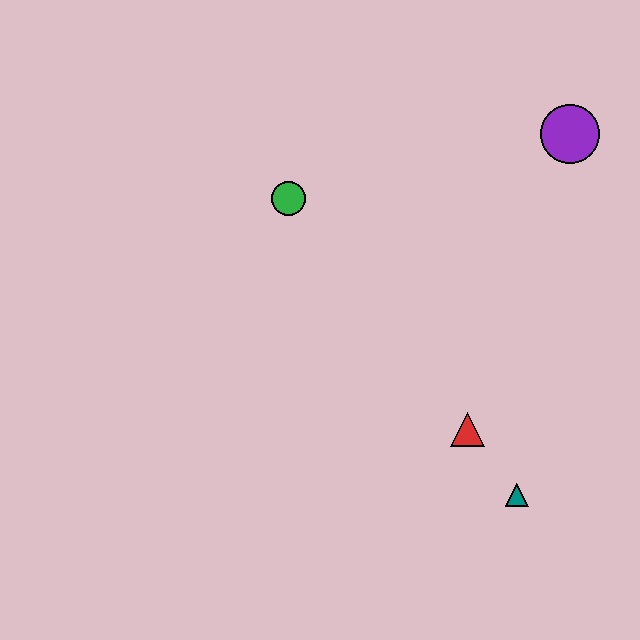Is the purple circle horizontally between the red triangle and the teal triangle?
No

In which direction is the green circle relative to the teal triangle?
The green circle is above the teal triangle.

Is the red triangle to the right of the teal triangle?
No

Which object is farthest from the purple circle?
The teal triangle is farthest from the purple circle.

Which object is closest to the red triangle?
The teal triangle is closest to the red triangle.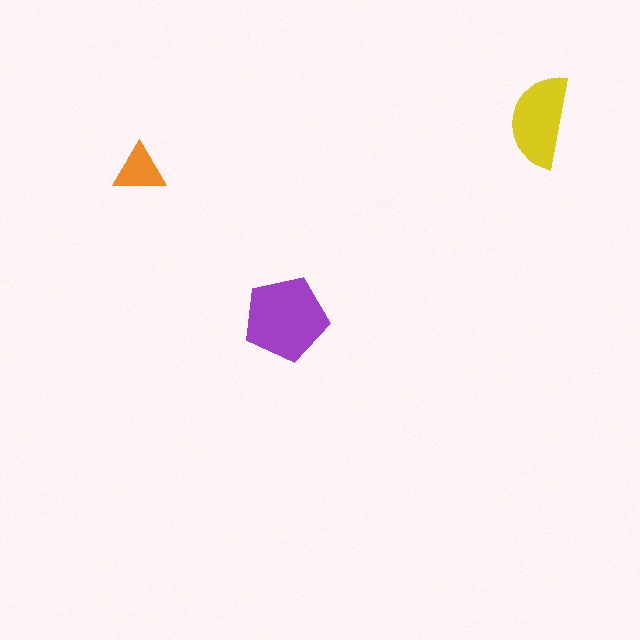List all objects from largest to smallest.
The purple pentagon, the yellow semicircle, the orange triangle.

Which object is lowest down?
The purple pentagon is bottommost.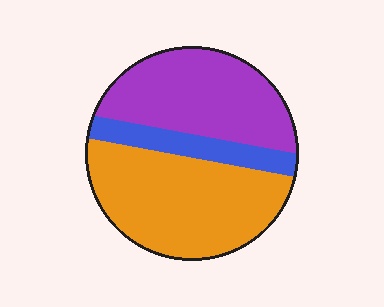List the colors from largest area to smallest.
From largest to smallest: orange, purple, blue.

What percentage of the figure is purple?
Purple covers 39% of the figure.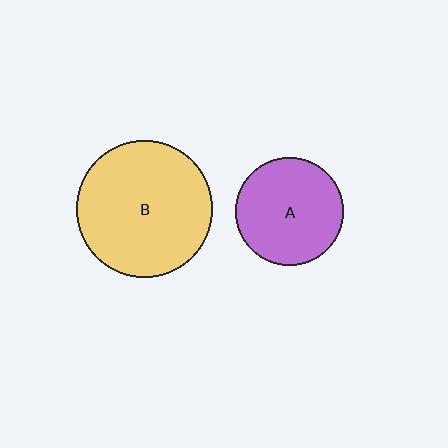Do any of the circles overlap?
No, none of the circles overlap.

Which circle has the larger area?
Circle B (yellow).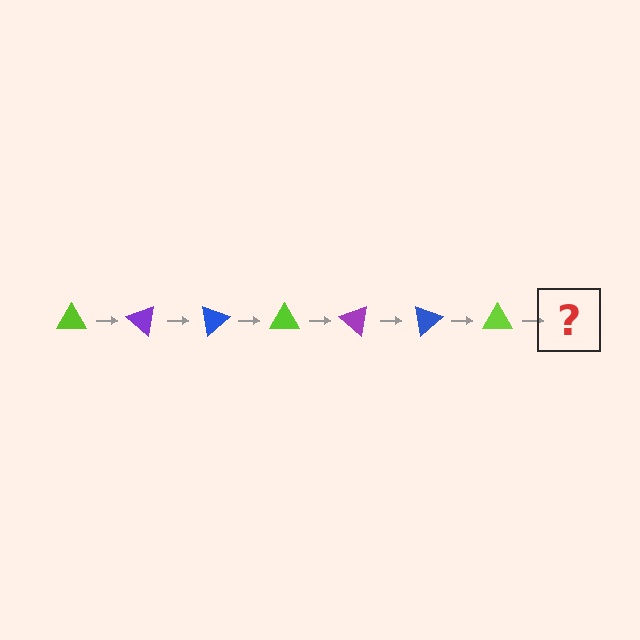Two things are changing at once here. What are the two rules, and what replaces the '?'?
The two rules are that it rotates 40 degrees each step and the color cycles through lime, purple, and blue. The '?' should be a purple triangle, rotated 280 degrees from the start.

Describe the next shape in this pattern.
It should be a purple triangle, rotated 280 degrees from the start.